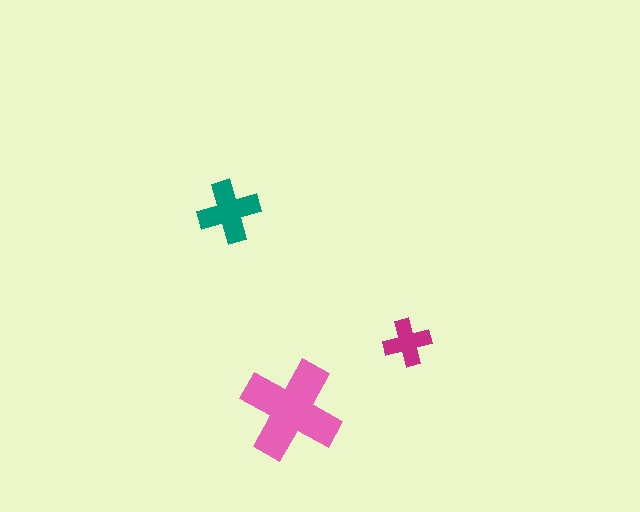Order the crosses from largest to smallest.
the pink one, the teal one, the magenta one.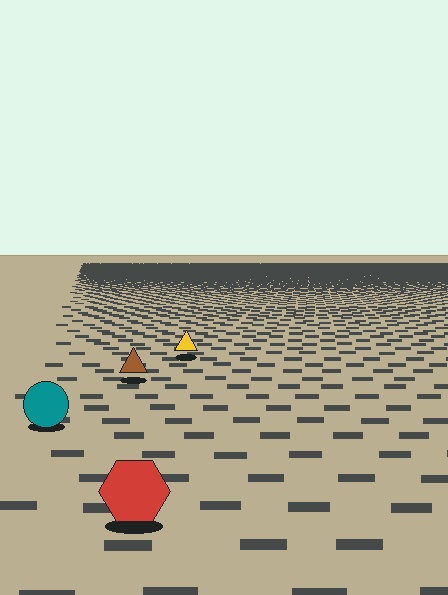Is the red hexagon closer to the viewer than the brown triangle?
Yes. The red hexagon is closer — you can tell from the texture gradient: the ground texture is coarser near it.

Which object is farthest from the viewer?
The yellow triangle is farthest from the viewer. It appears smaller and the ground texture around it is denser.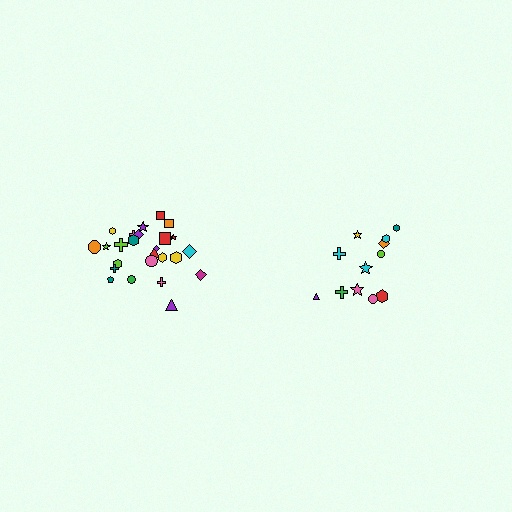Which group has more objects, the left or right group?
The left group.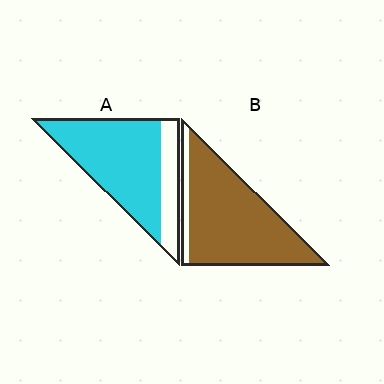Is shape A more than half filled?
Yes.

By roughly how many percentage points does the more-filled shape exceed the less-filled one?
By roughly 15 percentage points (B over A).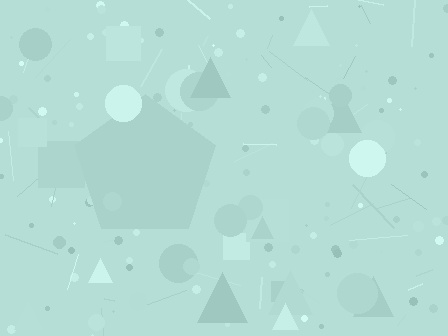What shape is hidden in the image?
A pentagon is hidden in the image.